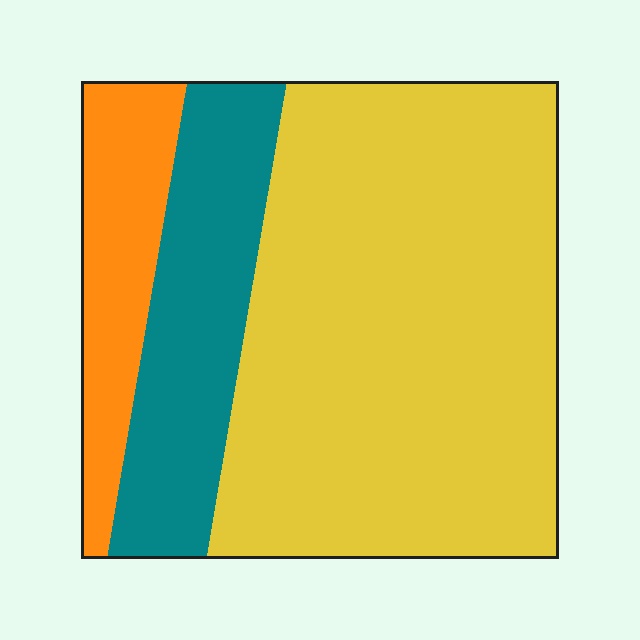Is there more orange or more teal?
Teal.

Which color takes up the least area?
Orange, at roughly 15%.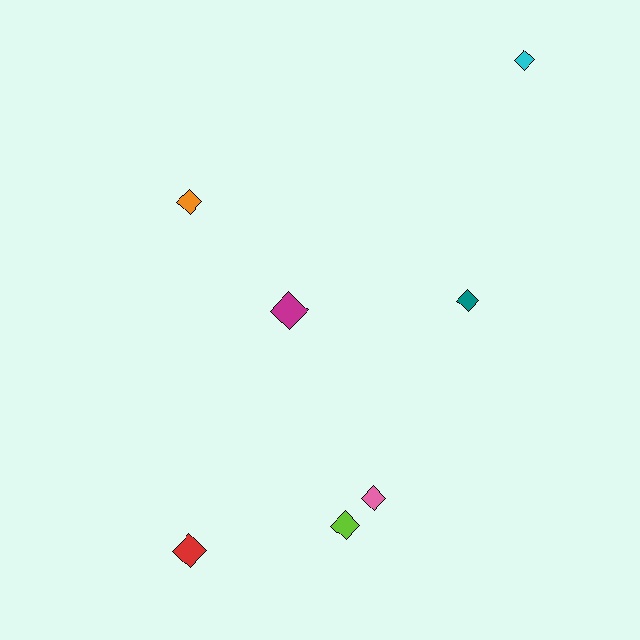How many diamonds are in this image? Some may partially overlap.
There are 7 diamonds.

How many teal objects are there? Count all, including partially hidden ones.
There is 1 teal object.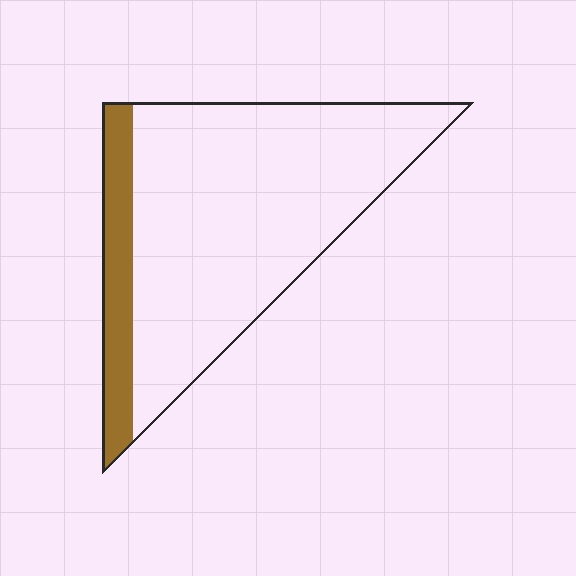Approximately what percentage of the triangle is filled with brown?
Approximately 15%.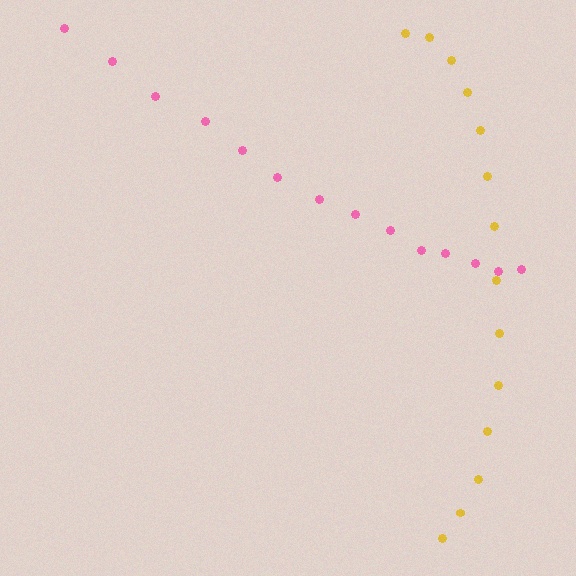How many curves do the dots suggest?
There are 2 distinct paths.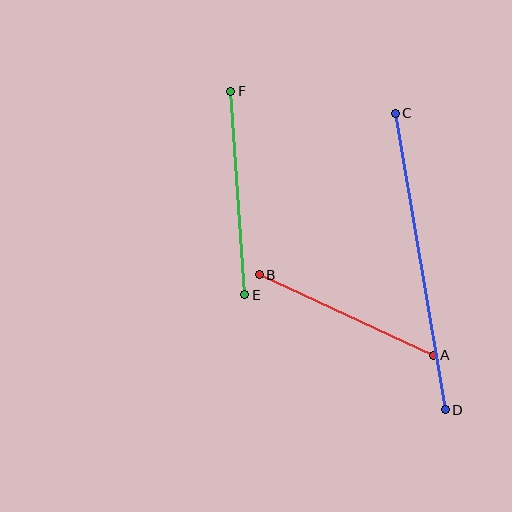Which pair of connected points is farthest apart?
Points C and D are farthest apart.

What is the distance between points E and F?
The distance is approximately 204 pixels.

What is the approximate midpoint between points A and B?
The midpoint is at approximately (346, 315) pixels.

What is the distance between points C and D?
The distance is approximately 301 pixels.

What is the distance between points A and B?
The distance is approximately 192 pixels.